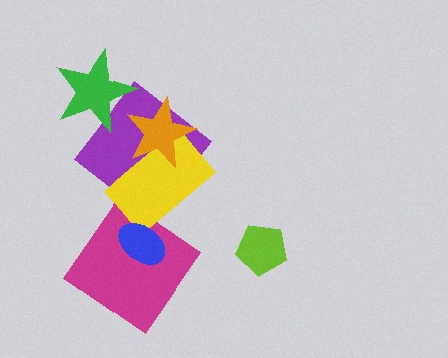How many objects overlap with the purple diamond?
3 objects overlap with the purple diamond.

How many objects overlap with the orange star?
2 objects overlap with the orange star.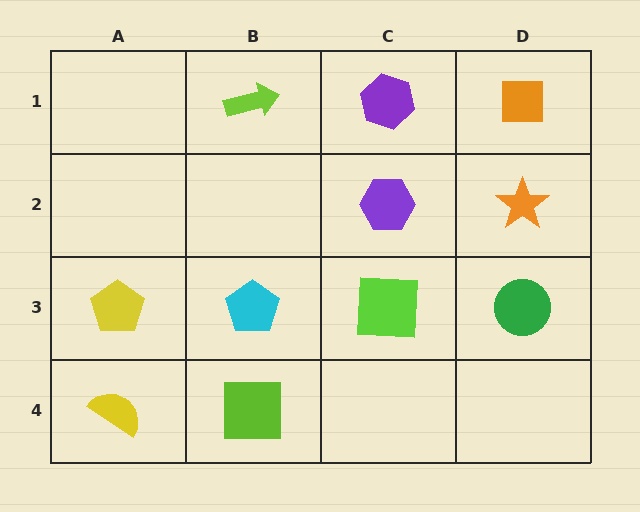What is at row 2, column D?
An orange star.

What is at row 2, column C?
A purple hexagon.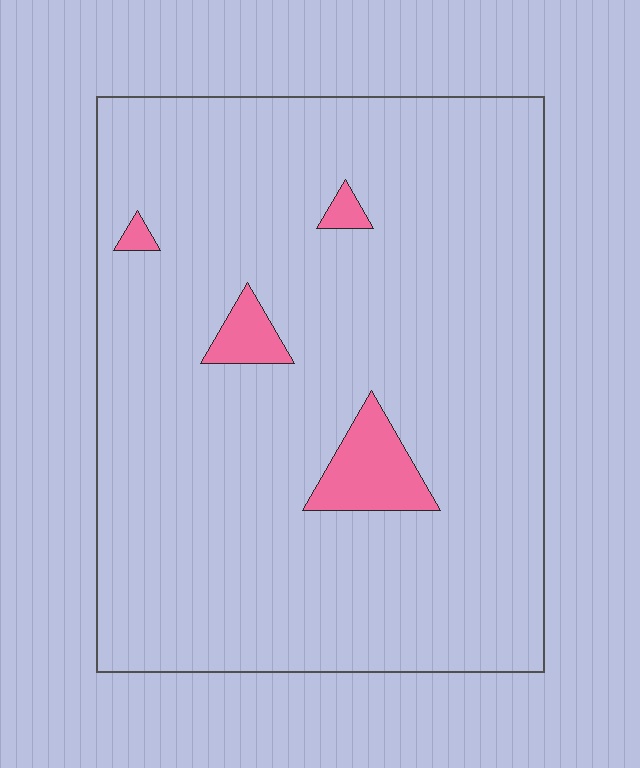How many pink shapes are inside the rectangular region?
4.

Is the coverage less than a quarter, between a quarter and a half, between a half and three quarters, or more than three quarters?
Less than a quarter.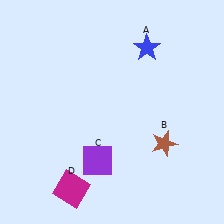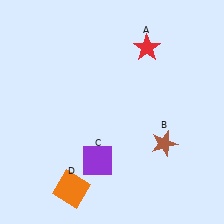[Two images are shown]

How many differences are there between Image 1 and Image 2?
There are 2 differences between the two images.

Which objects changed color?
A changed from blue to red. D changed from magenta to orange.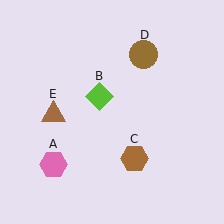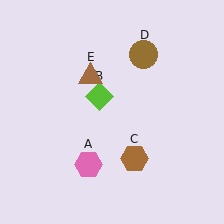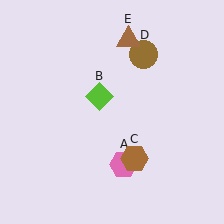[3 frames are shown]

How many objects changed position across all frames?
2 objects changed position: pink hexagon (object A), brown triangle (object E).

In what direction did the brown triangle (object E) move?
The brown triangle (object E) moved up and to the right.